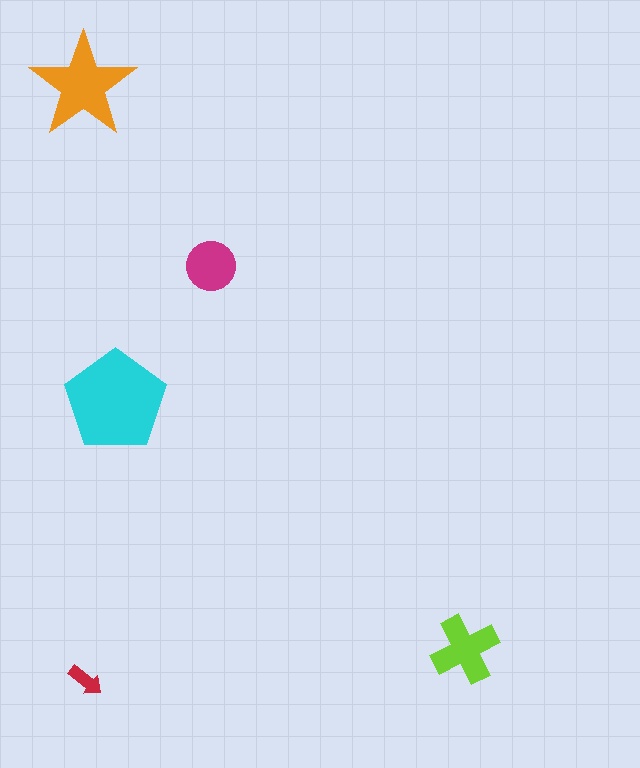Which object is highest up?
The orange star is topmost.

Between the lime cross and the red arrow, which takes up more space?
The lime cross.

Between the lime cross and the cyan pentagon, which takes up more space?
The cyan pentagon.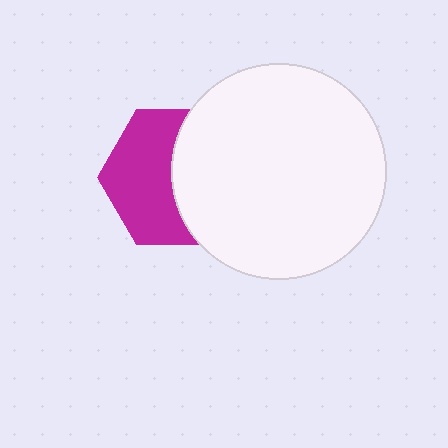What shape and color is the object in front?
The object in front is a white circle.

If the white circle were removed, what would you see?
You would see the complete magenta hexagon.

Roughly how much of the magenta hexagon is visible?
About half of it is visible (roughly 53%).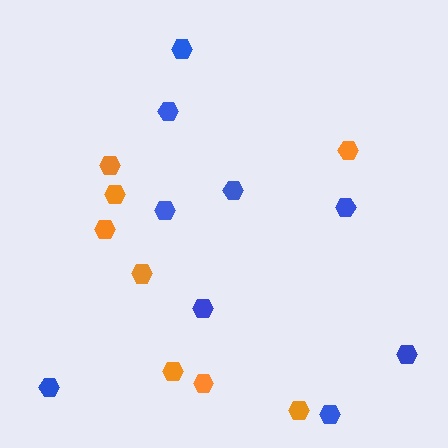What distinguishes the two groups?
There are 2 groups: one group of orange hexagons (8) and one group of blue hexagons (9).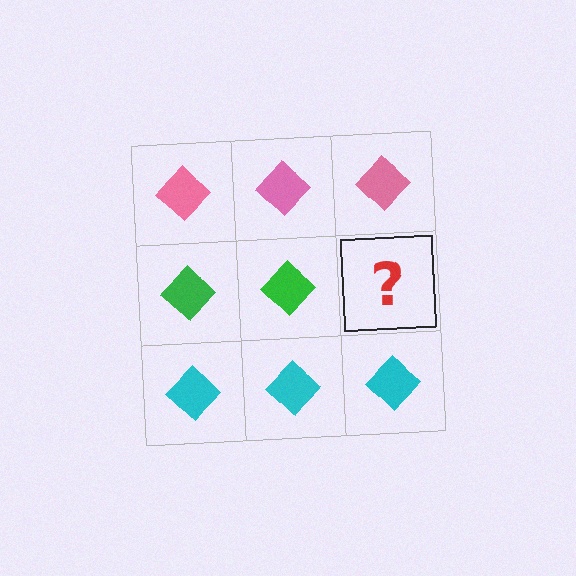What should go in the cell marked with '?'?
The missing cell should contain a green diamond.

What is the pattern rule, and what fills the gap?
The rule is that each row has a consistent color. The gap should be filled with a green diamond.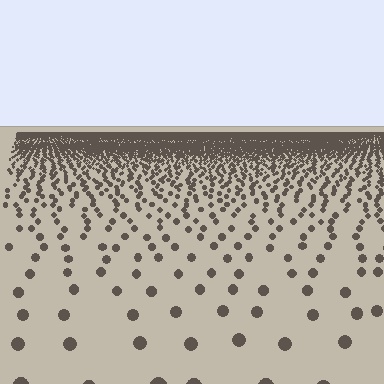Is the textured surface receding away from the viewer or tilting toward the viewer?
The surface is receding away from the viewer. Texture elements get smaller and denser toward the top.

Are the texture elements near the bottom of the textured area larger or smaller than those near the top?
Larger. Near the bottom, elements are closer to the viewer and appear at a bigger on-screen size.